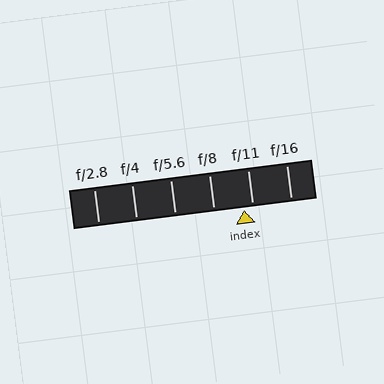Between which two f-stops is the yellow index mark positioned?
The index mark is between f/8 and f/11.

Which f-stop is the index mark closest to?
The index mark is closest to f/11.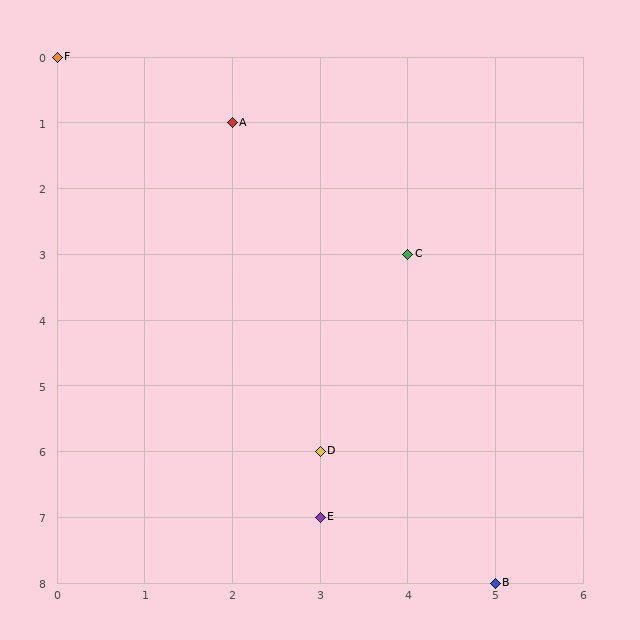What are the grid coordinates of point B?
Point B is at grid coordinates (5, 8).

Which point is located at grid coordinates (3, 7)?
Point E is at (3, 7).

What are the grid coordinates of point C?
Point C is at grid coordinates (4, 3).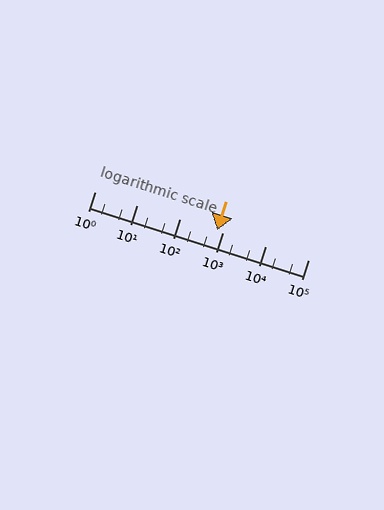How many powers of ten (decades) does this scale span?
The scale spans 5 decades, from 1 to 100000.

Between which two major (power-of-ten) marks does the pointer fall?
The pointer is between 100 and 1000.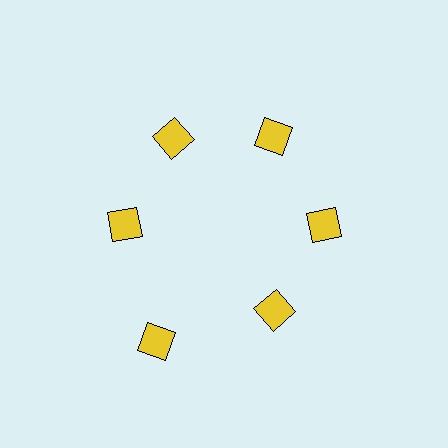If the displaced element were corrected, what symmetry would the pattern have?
It would have 6-fold rotational symmetry — the pattern would map onto itself every 60 degrees.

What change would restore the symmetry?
The symmetry would be restored by moving it inward, back onto the ring so that all 6 diamonds sit at equal angles and equal distance from the center.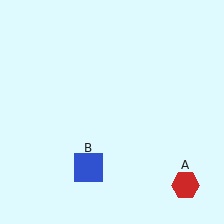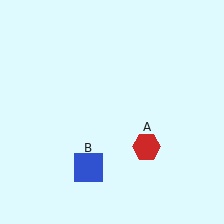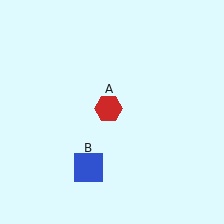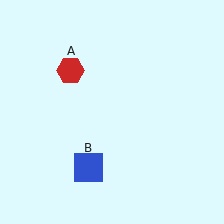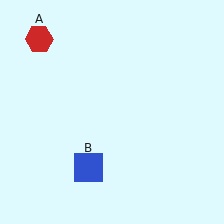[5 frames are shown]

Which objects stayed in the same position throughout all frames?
Blue square (object B) remained stationary.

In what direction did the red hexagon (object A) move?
The red hexagon (object A) moved up and to the left.